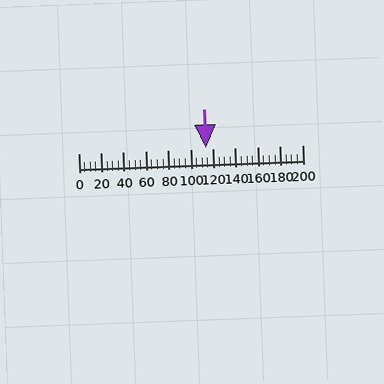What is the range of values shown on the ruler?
The ruler shows values from 0 to 200.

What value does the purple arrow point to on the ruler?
The purple arrow points to approximately 114.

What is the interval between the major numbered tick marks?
The major tick marks are spaced 20 units apart.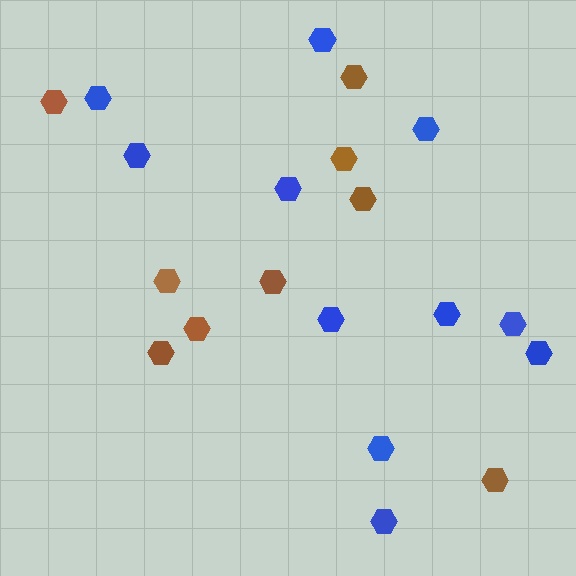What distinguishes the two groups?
There are 2 groups: one group of blue hexagons (11) and one group of brown hexagons (9).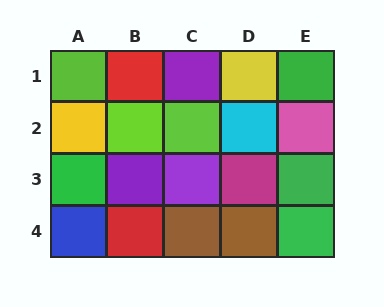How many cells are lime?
3 cells are lime.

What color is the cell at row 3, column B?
Purple.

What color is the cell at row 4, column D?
Brown.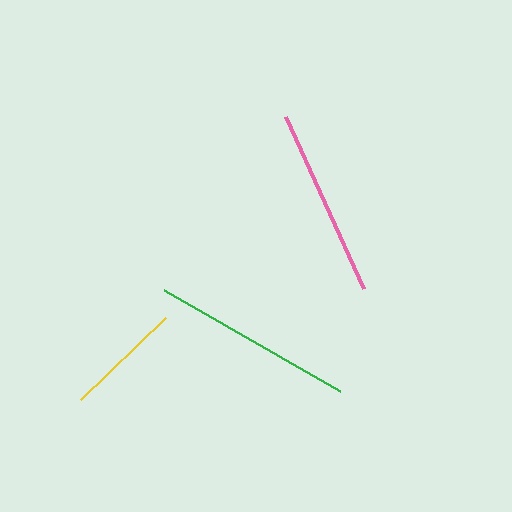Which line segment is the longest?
The green line is the longest at approximately 203 pixels.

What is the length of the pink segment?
The pink segment is approximately 188 pixels long.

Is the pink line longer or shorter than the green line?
The green line is longer than the pink line.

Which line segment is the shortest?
The yellow line is the shortest at approximately 118 pixels.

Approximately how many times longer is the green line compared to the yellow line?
The green line is approximately 1.7 times the length of the yellow line.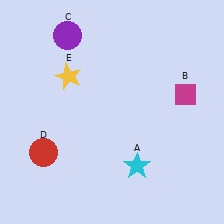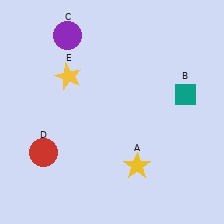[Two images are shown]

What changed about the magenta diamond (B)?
In Image 1, B is magenta. In Image 2, it changed to teal.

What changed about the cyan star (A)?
In Image 1, A is cyan. In Image 2, it changed to yellow.